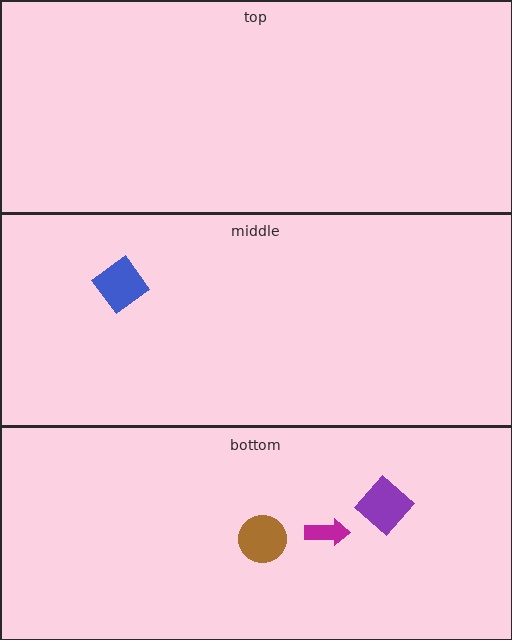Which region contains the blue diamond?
The middle region.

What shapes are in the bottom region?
The brown circle, the purple diamond, the magenta arrow.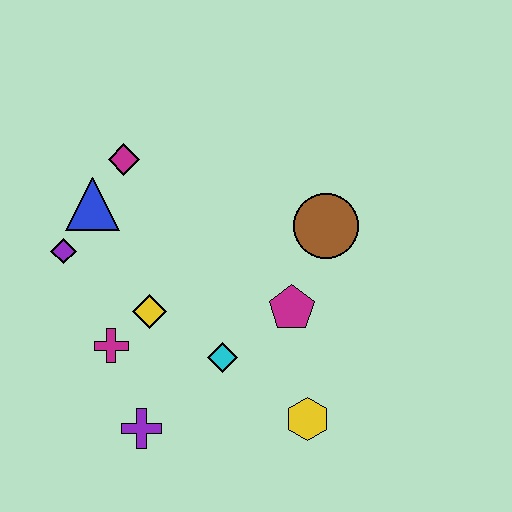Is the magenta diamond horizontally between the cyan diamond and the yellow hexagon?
No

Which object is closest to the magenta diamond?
The blue triangle is closest to the magenta diamond.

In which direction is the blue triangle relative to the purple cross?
The blue triangle is above the purple cross.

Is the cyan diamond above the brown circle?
No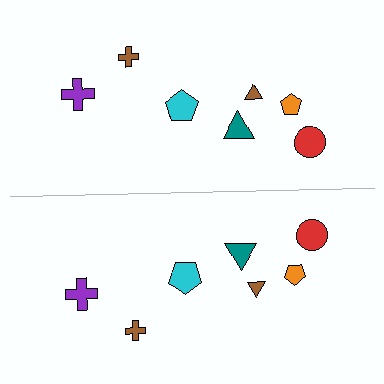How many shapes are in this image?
There are 14 shapes in this image.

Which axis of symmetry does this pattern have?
The pattern has a horizontal axis of symmetry running through the center of the image.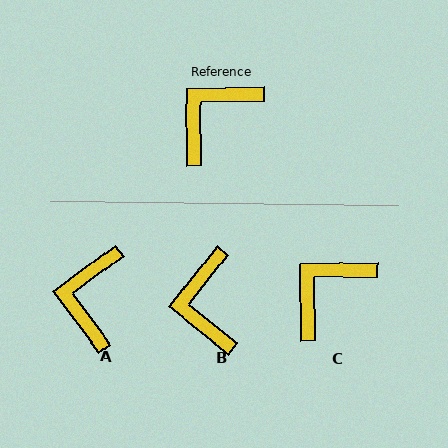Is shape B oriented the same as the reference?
No, it is off by about 51 degrees.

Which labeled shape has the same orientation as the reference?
C.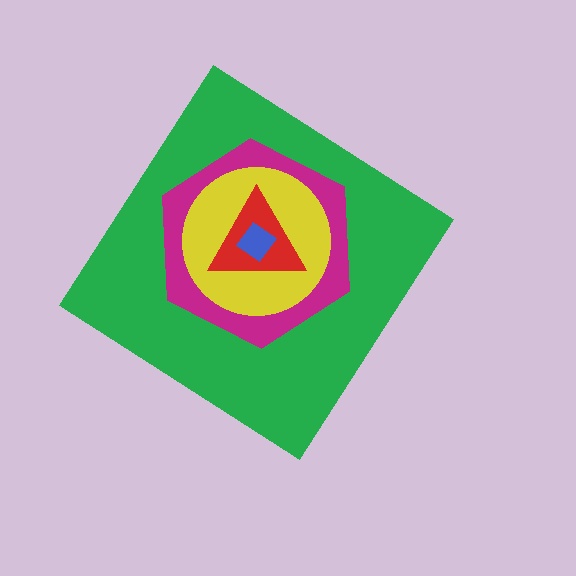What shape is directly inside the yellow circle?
The red triangle.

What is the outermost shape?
The green diamond.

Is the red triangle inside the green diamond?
Yes.